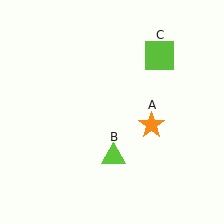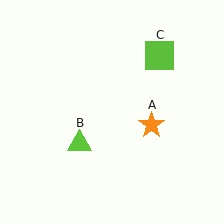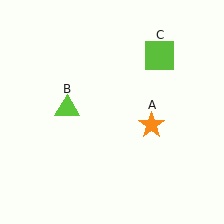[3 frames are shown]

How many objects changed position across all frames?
1 object changed position: lime triangle (object B).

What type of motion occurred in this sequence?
The lime triangle (object B) rotated clockwise around the center of the scene.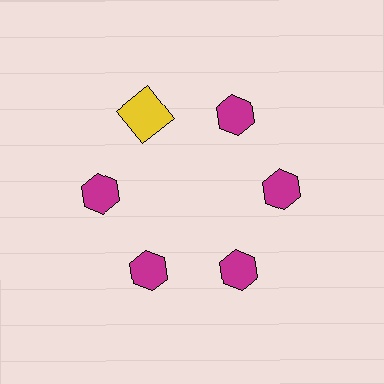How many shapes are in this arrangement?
There are 6 shapes arranged in a ring pattern.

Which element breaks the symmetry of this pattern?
The yellow square at roughly the 11 o'clock position breaks the symmetry. All other shapes are magenta hexagons.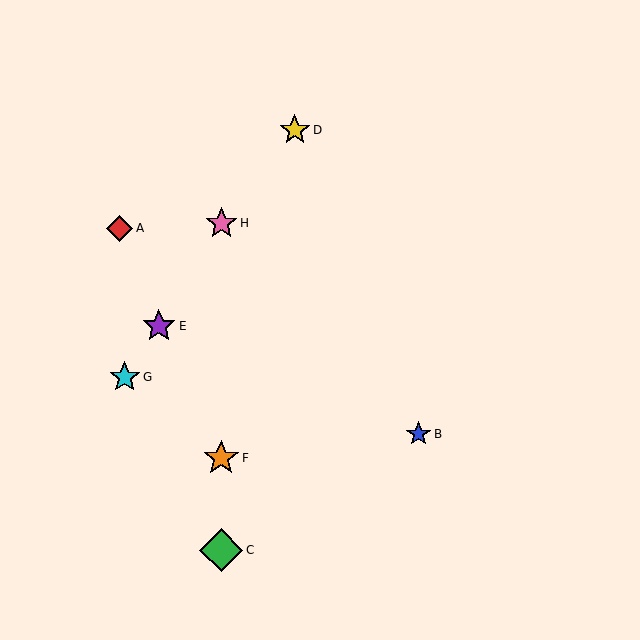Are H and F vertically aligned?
Yes, both are at x≈221.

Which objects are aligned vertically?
Objects C, F, H are aligned vertically.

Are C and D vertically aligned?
No, C is at x≈221 and D is at x≈295.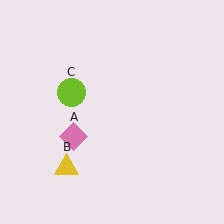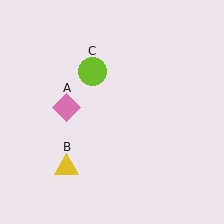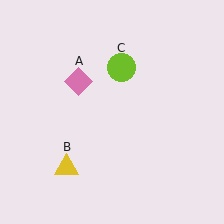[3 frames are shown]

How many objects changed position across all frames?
2 objects changed position: pink diamond (object A), lime circle (object C).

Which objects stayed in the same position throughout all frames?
Yellow triangle (object B) remained stationary.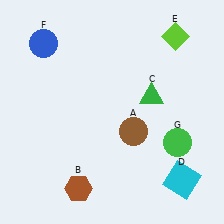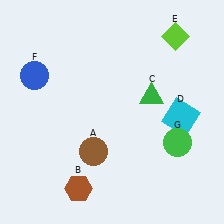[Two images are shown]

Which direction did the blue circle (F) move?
The blue circle (F) moved down.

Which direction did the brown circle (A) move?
The brown circle (A) moved left.